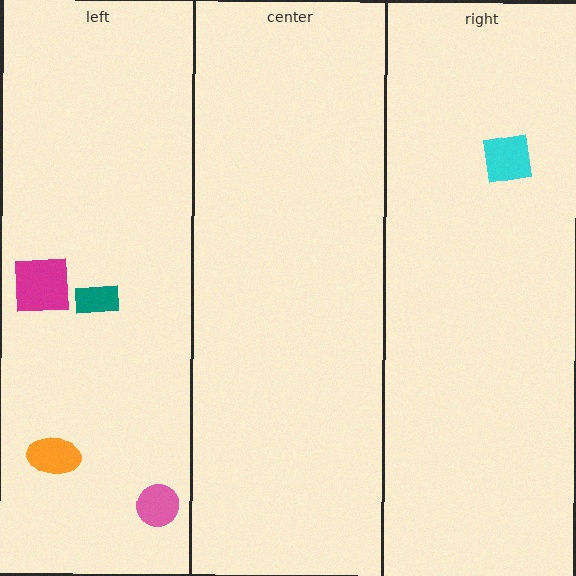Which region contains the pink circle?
The left region.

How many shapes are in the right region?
1.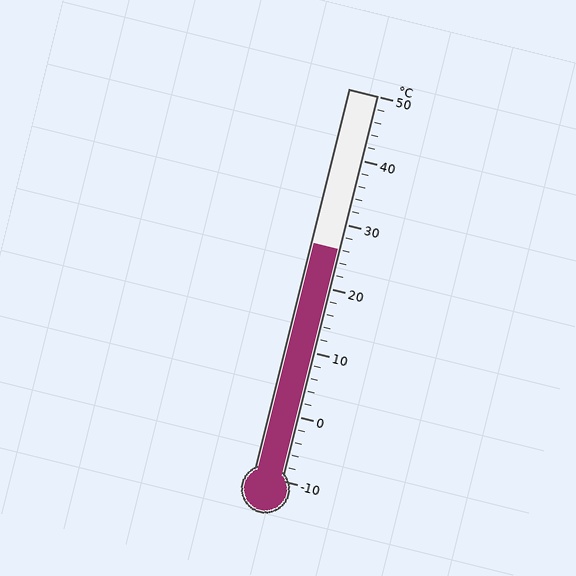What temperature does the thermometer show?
The thermometer shows approximately 26°C.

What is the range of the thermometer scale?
The thermometer scale ranges from -10°C to 50°C.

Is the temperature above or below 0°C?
The temperature is above 0°C.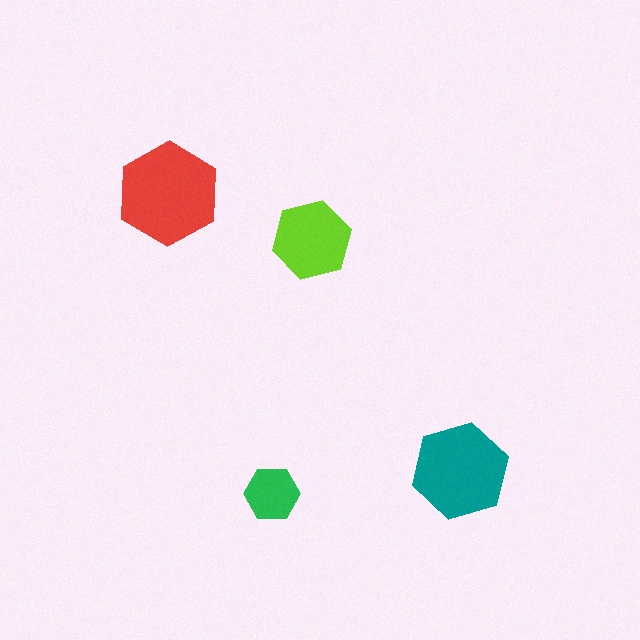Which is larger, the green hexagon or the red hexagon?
The red one.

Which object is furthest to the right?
The teal hexagon is rightmost.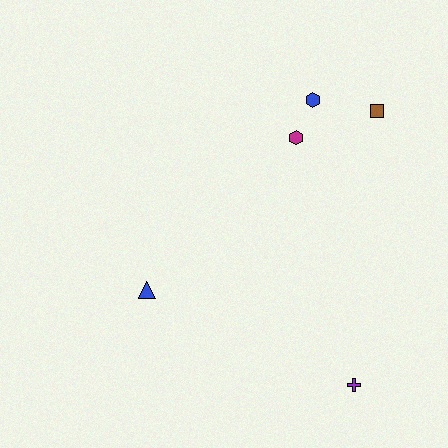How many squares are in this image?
There is 1 square.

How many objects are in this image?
There are 5 objects.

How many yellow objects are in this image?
There are no yellow objects.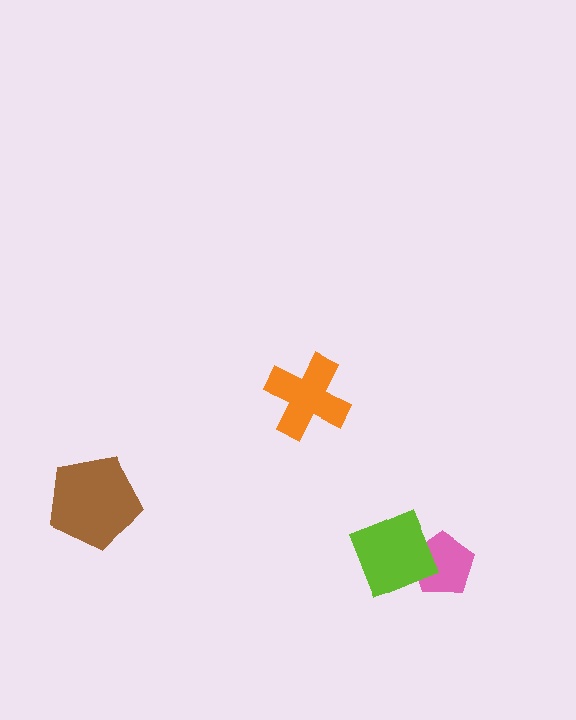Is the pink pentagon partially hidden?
Yes, it is partially covered by another shape.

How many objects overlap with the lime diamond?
1 object overlaps with the lime diamond.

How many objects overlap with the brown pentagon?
0 objects overlap with the brown pentagon.